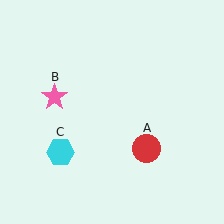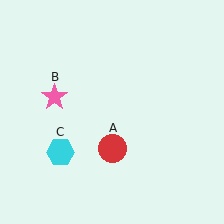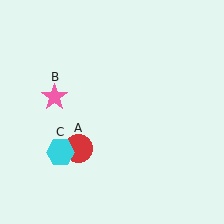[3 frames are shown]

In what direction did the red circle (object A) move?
The red circle (object A) moved left.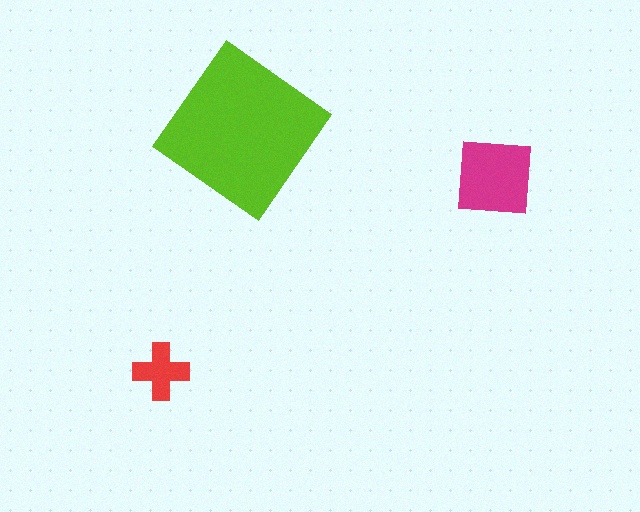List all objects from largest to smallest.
The lime diamond, the magenta square, the red cross.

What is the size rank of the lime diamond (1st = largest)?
1st.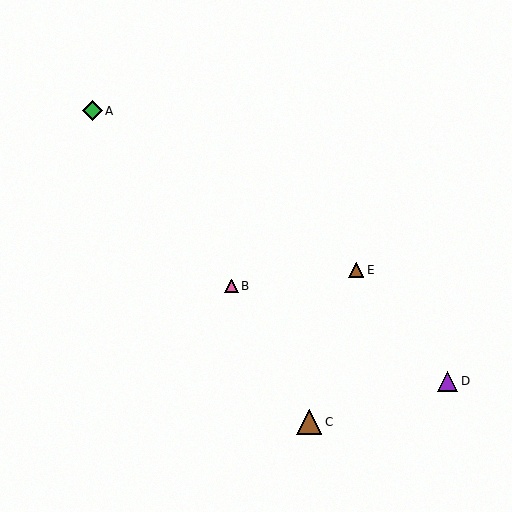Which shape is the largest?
The brown triangle (labeled C) is the largest.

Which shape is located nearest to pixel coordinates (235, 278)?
The pink triangle (labeled B) at (232, 286) is nearest to that location.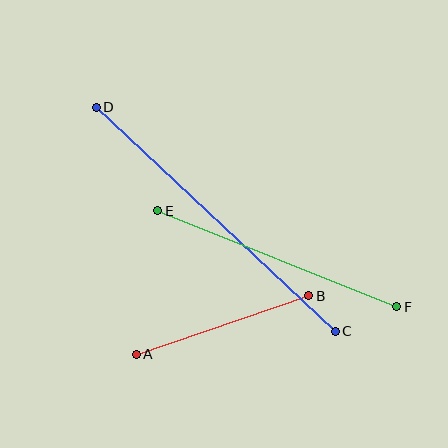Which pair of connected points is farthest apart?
Points C and D are farthest apart.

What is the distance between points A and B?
The distance is approximately 182 pixels.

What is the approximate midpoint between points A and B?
The midpoint is at approximately (222, 325) pixels.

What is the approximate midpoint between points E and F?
The midpoint is at approximately (277, 259) pixels.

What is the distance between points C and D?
The distance is approximately 328 pixels.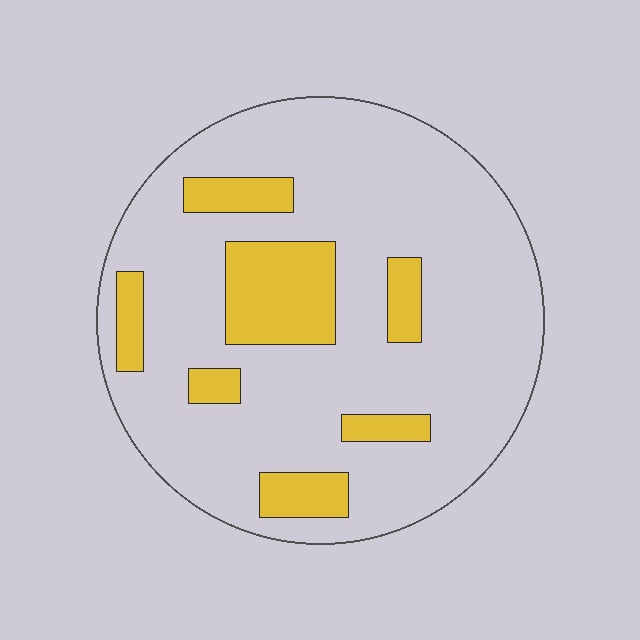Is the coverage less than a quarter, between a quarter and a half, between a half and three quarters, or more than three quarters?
Less than a quarter.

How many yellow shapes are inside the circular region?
7.